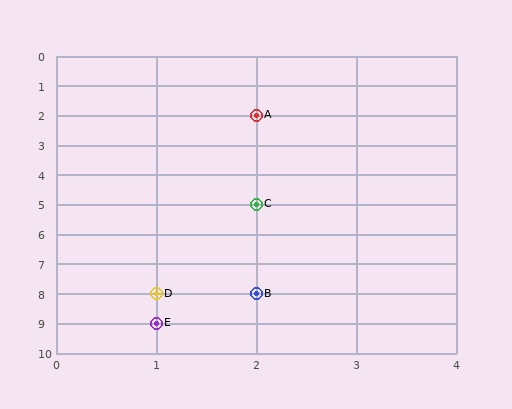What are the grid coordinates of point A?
Point A is at grid coordinates (2, 2).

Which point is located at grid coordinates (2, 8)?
Point B is at (2, 8).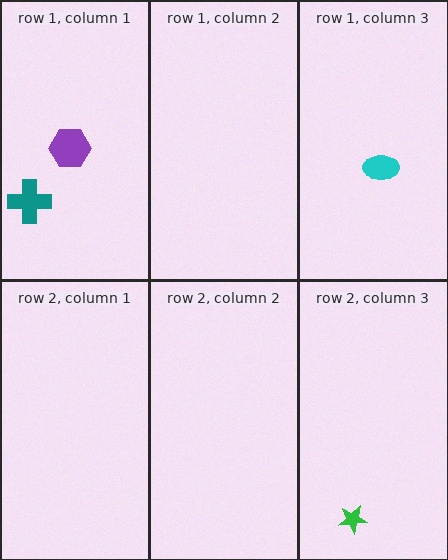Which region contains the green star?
The row 2, column 3 region.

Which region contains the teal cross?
The row 1, column 1 region.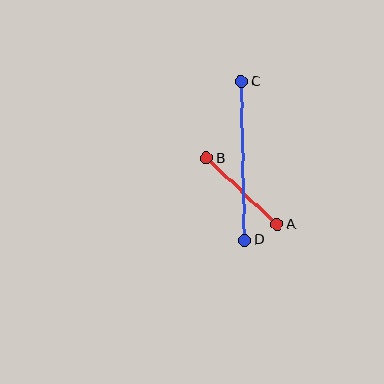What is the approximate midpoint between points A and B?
The midpoint is at approximately (242, 191) pixels.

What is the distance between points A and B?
The distance is approximately 97 pixels.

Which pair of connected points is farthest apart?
Points C and D are farthest apart.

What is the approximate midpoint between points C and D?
The midpoint is at approximately (243, 161) pixels.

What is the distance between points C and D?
The distance is approximately 159 pixels.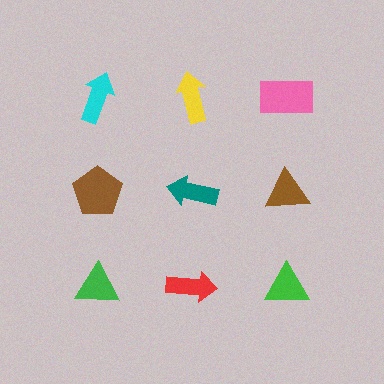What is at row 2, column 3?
A brown triangle.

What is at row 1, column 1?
A cyan arrow.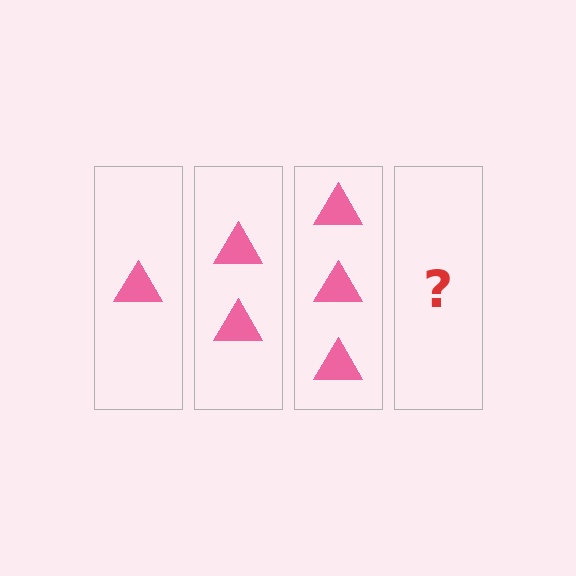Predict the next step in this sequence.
The next step is 4 triangles.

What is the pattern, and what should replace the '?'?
The pattern is that each step adds one more triangle. The '?' should be 4 triangles.